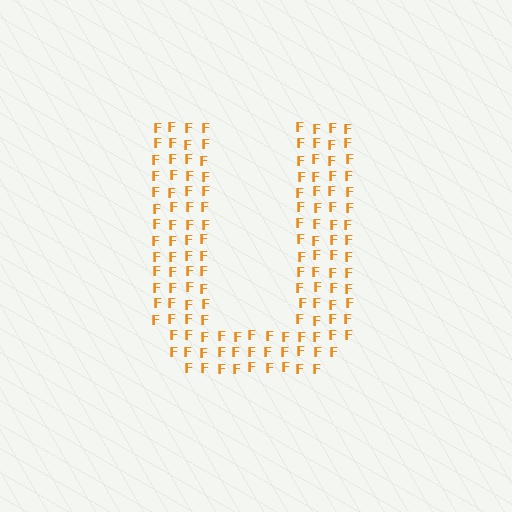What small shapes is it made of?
It is made of small letter F's.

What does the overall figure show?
The overall figure shows the letter U.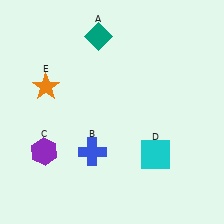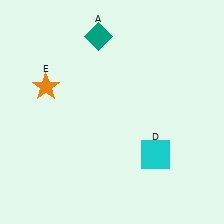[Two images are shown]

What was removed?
The purple hexagon (C), the blue cross (B) were removed in Image 2.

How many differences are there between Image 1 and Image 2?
There are 2 differences between the two images.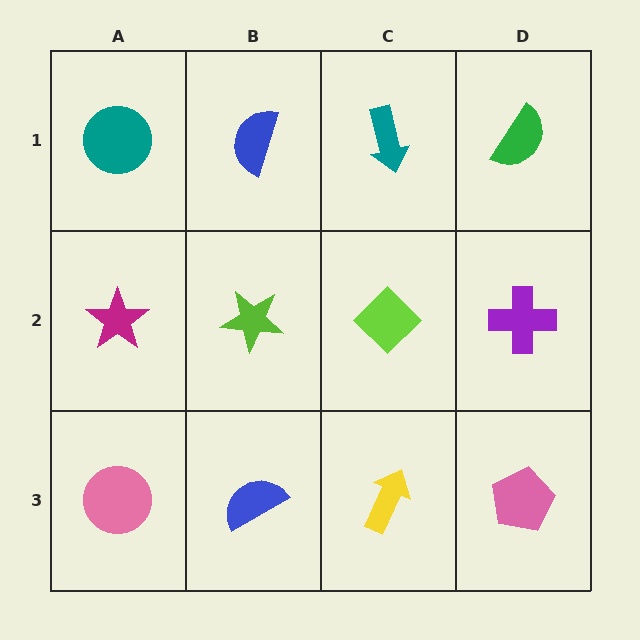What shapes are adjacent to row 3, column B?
A lime star (row 2, column B), a pink circle (row 3, column A), a yellow arrow (row 3, column C).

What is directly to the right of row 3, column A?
A blue semicircle.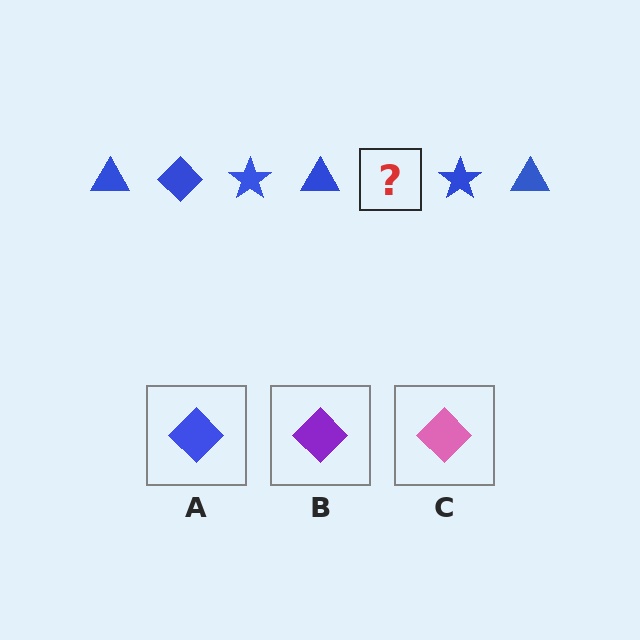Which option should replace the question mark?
Option A.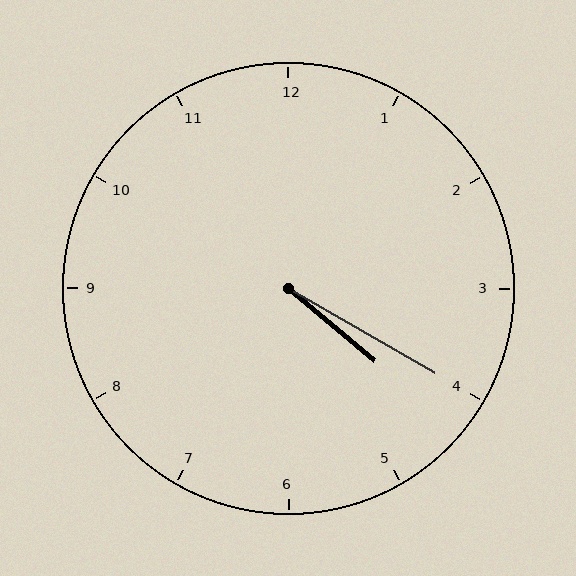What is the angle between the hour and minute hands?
Approximately 10 degrees.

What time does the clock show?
4:20.